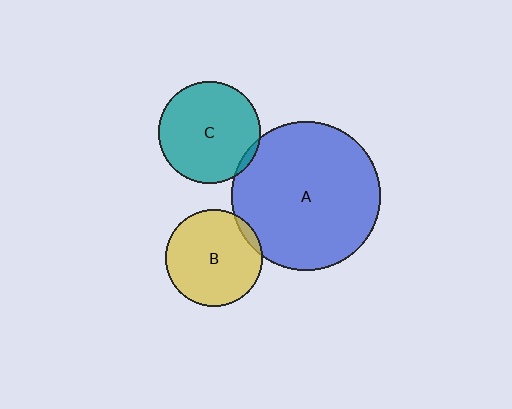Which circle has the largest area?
Circle A (blue).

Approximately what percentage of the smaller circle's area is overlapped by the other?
Approximately 5%.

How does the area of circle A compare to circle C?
Approximately 2.1 times.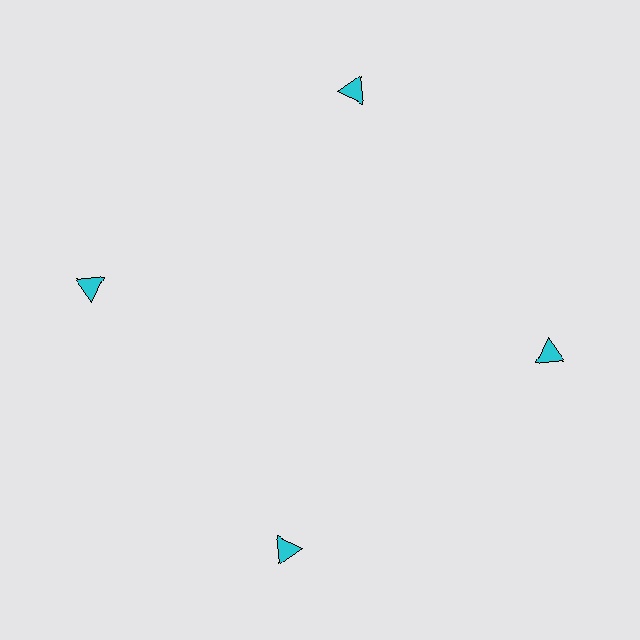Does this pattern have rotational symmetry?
Yes, this pattern has 4-fold rotational symmetry. It looks the same after rotating 90 degrees around the center.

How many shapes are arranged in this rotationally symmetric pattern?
There are 4 shapes, arranged in 4 groups of 1.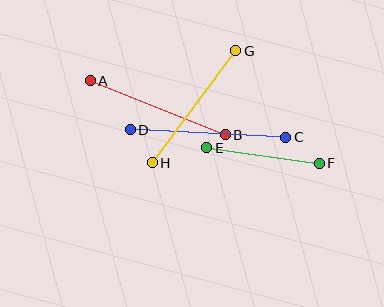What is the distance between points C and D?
The distance is approximately 156 pixels.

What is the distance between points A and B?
The distance is approximately 146 pixels.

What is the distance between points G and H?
The distance is approximately 140 pixels.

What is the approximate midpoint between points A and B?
The midpoint is at approximately (158, 108) pixels.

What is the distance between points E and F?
The distance is approximately 113 pixels.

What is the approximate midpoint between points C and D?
The midpoint is at approximately (208, 133) pixels.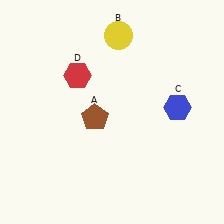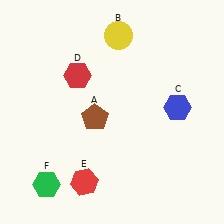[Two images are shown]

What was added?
A red hexagon (E), a green hexagon (F) were added in Image 2.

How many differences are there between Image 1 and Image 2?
There are 2 differences between the two images.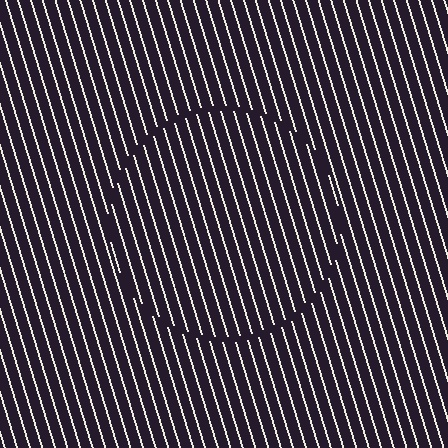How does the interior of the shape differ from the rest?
The interior of the shape contains the same grating, shifted by half a period — the contour is defined by the phase discontinuity where line-ends from the inner and outer gratings abut.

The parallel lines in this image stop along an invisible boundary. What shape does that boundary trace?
An illusory circle. The interior of the shape contains the same grating, shifted by half a period — the contour is defined by the phase discontinuity where line-ends from the inner and outer gratings abut.